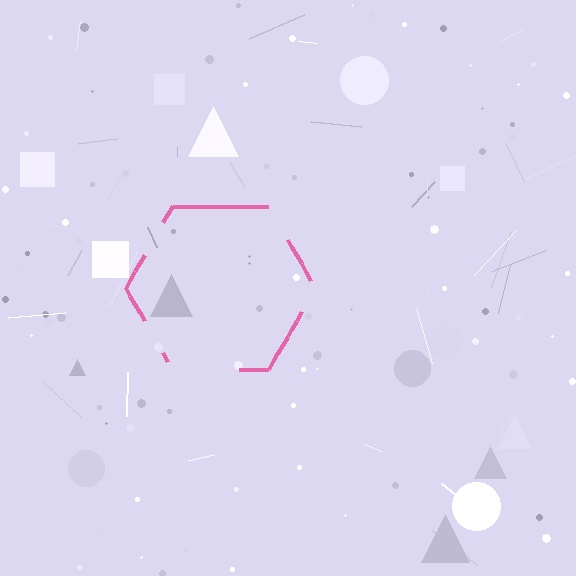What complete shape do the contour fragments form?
The contour fragments form a hexagon.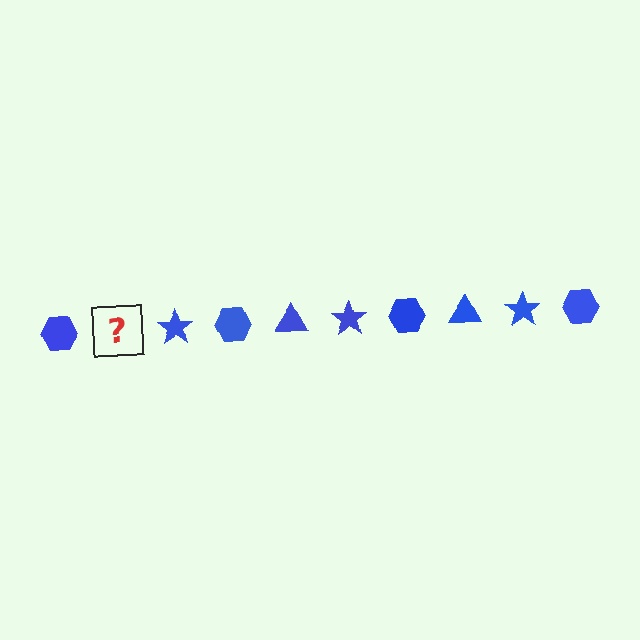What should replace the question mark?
The question mark should be replaced with a blue triangle.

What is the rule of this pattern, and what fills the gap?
The rule is that the pattern cycles through hexagon, triangle, star shapes in blue. The gap should be filled with a blue triangle.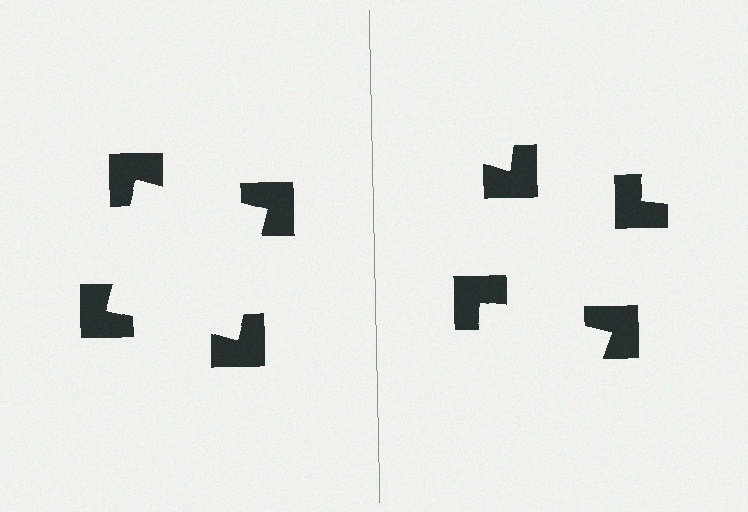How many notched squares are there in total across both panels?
8 — 4 on each side.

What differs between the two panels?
The notched squares are positioned identically on both sides; only the wedge orientations differ. On the left they align to a square; on the right they are misaligned.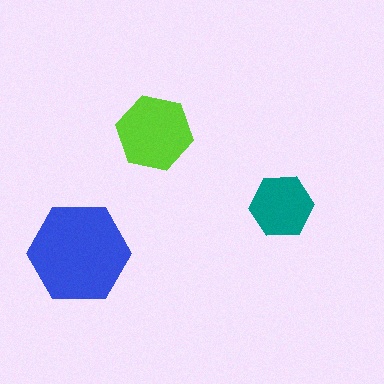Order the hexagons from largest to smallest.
the blue one, the lime one, the teal one.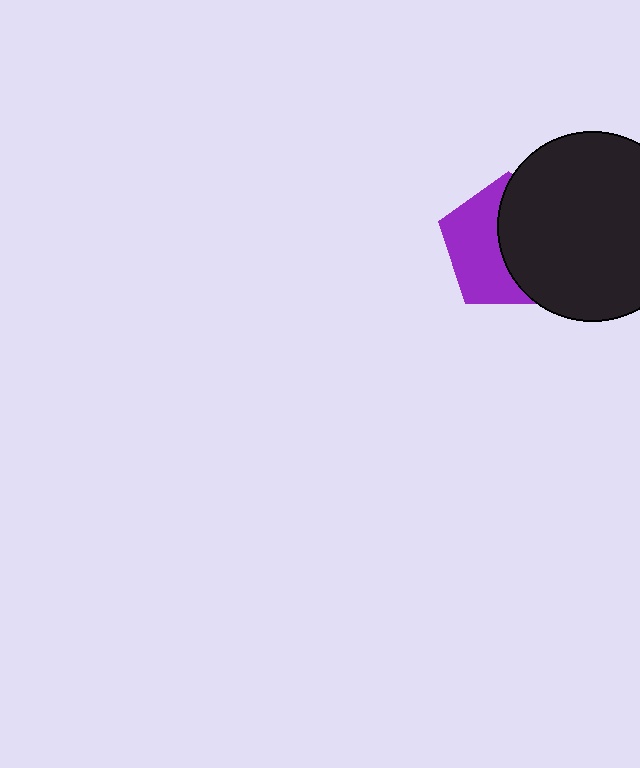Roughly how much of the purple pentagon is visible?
About half of it is visible (roughly 48%).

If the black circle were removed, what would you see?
You would see the complete purple pentagon.